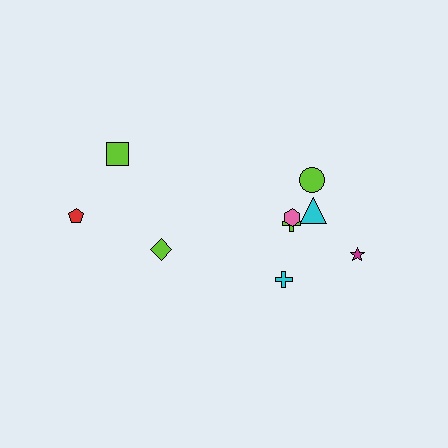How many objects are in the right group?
There are 6 objects.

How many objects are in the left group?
There are 3 objects.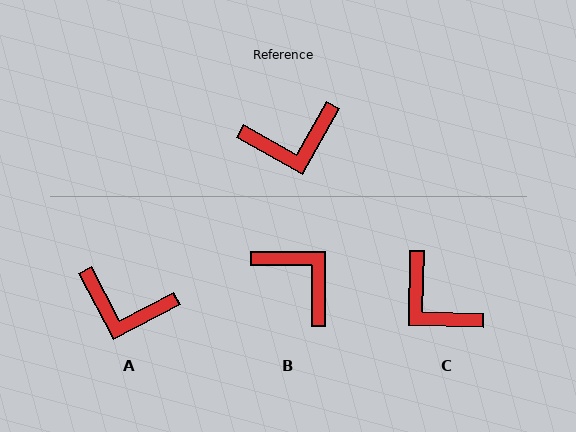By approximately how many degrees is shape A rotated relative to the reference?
Approximately 33 degrees clockwise.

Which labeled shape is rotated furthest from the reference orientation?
B, about 119 degrees away.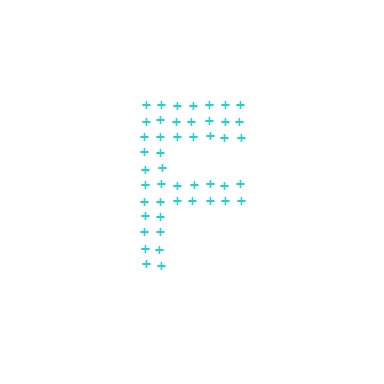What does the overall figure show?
The overall figure shows the letter F.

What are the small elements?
The small elements are plus signs.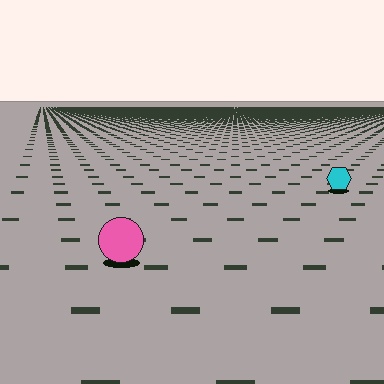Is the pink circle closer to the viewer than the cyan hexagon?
Yes. The pink circle is closer — you can tell from the texture gradient: the ground texture is coarser near it.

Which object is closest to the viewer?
The pink circle is closest. The texture marks near it are larger and more spread out.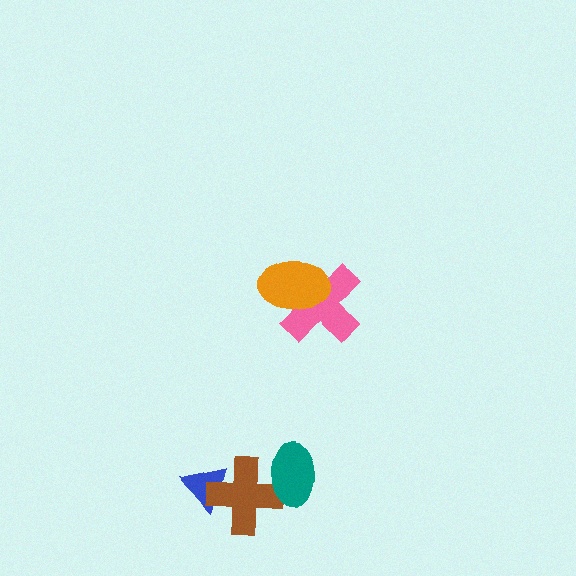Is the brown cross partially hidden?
Yes, it is partially covered by another shape.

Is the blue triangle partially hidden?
Yes, it is partially covered by another shape.